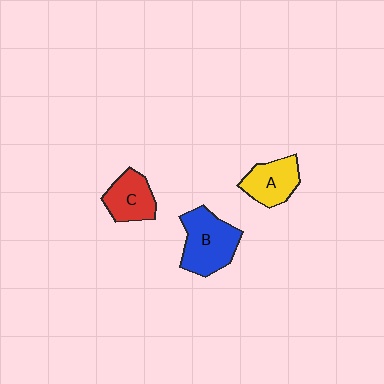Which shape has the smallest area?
Shape C (red).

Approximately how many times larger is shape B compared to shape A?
Approximately 1.4 times.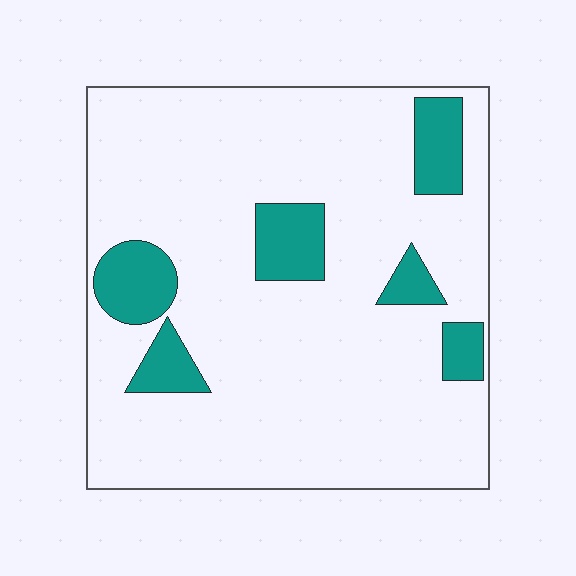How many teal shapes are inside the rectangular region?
6.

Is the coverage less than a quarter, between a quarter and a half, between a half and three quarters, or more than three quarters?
Less than a quarter.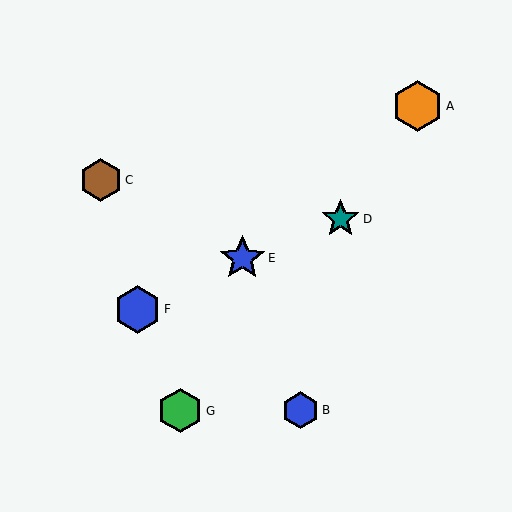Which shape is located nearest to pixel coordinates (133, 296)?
The blue hexagon (labeled F) at (137, 310) is nearest to that location.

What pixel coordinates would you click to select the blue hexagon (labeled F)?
Click at (137, 310) to select the blue hexagon F.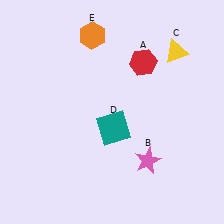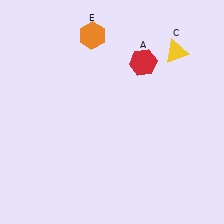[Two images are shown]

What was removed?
The pink star (B), the teal square (D) were removed in Image 2.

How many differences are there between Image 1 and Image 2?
There are 2 differences between the two images.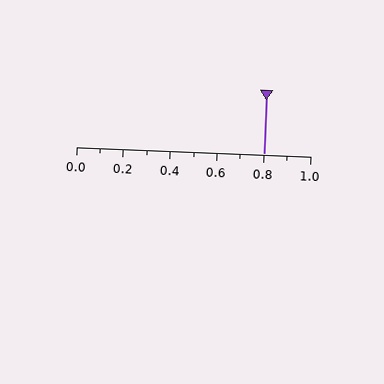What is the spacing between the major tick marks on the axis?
The major ticks are spaced 0.2 apart.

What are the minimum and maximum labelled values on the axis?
The axis runs from 0.0 to 1.0.